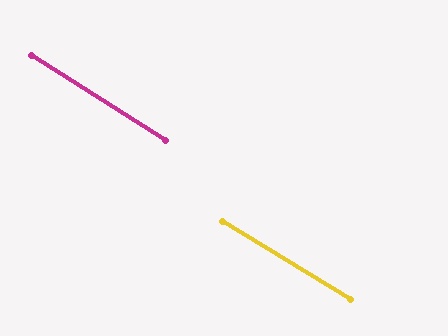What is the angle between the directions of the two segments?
Approximately 1 degree.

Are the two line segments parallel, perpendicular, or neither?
Parallel — their directions differ by only 0.7°.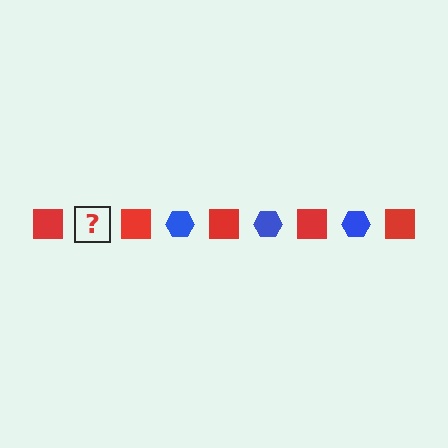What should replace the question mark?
The question mark should be replaced with a blue hexagon.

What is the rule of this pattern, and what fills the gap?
The rule is that the pattern alternates between red square and blue hexagon. The gap should be filled with a blue hexagon.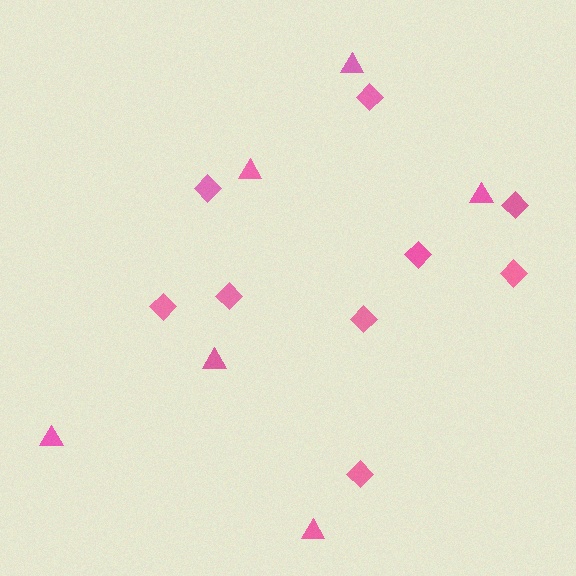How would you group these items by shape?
There are 2 groups: one group of diamonds (9) and one group of triangles (6).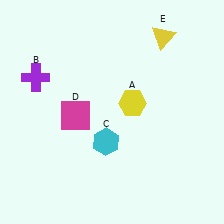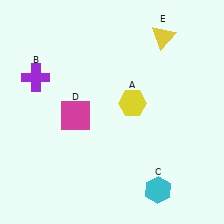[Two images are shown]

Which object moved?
The cyan hexagon (C) moved right.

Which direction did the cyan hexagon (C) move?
The cyan hexagon (C) moved right.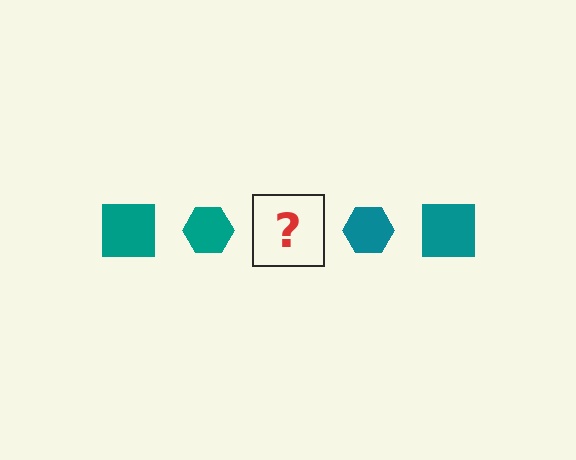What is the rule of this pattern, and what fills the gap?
The rule is that the pattern cycles through square, hexagon shapes in teal. The gap should be filled with a teal square.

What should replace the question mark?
The question mark should be replaced with a teal square.